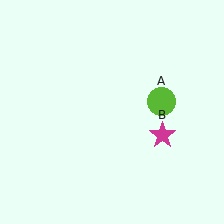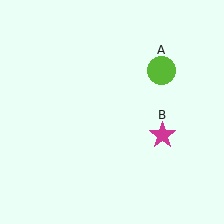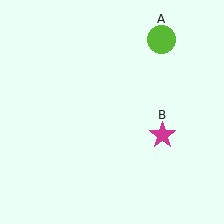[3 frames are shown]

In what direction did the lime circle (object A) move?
The lime circle (object A) moved up.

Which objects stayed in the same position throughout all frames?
Magenta star (object B) remained stationary.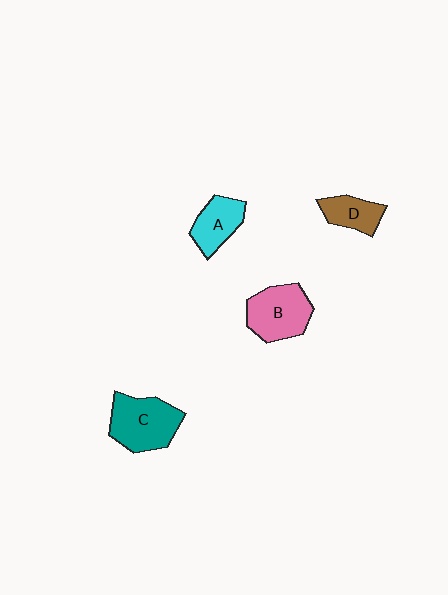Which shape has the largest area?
Shape C (teal).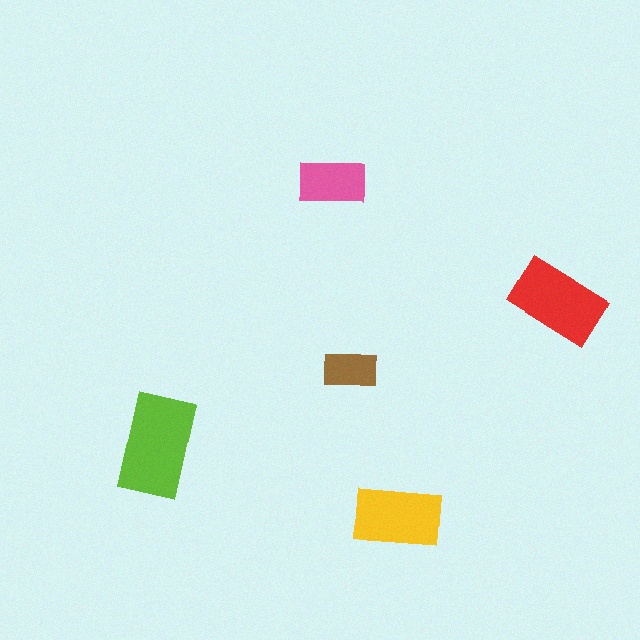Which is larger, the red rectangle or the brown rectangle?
The red one.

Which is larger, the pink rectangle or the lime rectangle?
The lime one.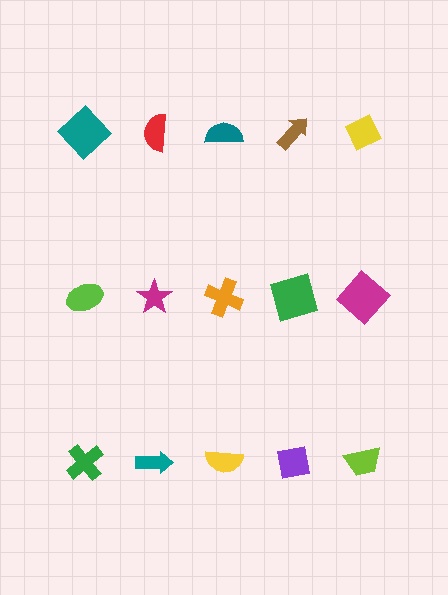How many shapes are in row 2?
5 shapes.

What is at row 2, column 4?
A green square.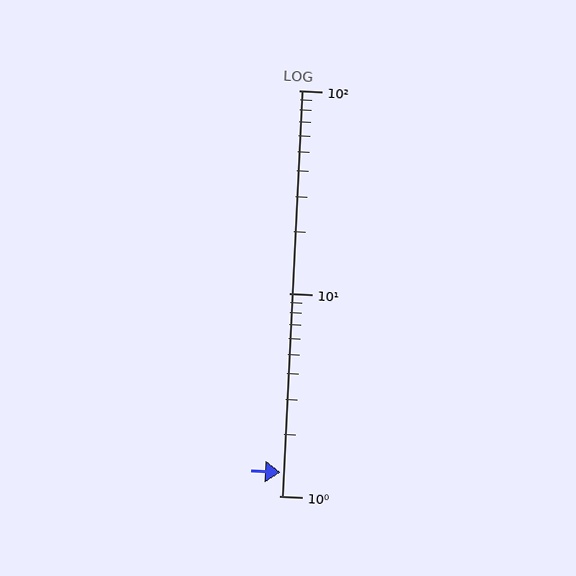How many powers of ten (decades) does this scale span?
The scale spans 2 decades, from 1 to 100.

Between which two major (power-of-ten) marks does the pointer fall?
The pointer is between 1 and 10.